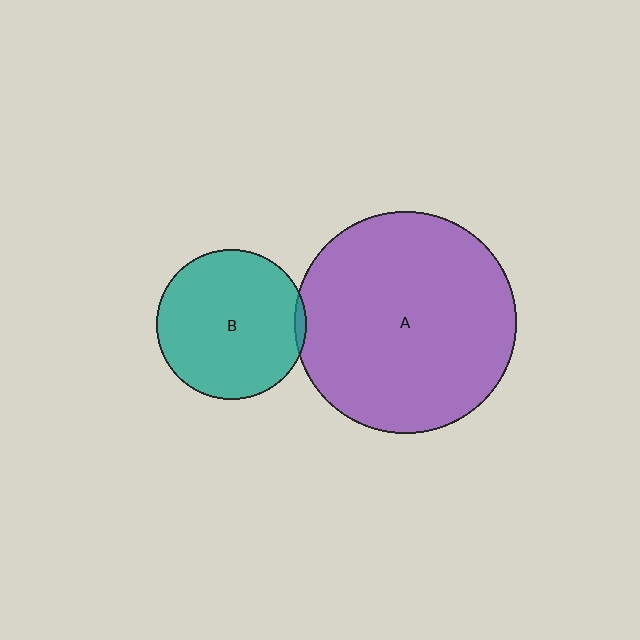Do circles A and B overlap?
Yes.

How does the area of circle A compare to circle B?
Approximately 2.2 times.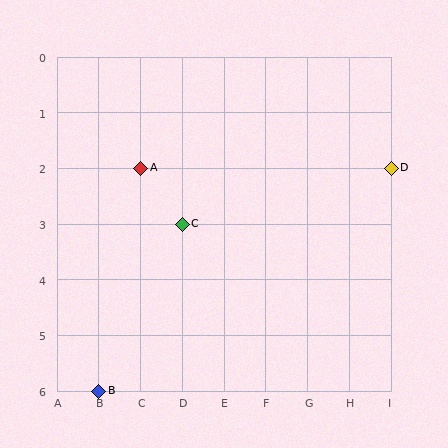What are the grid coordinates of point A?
Point A is at grid coordinates (C, 2).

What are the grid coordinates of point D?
Point D is at grid coordinates (I, 2).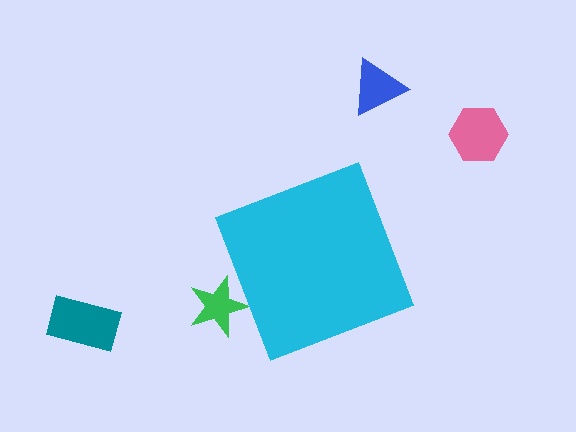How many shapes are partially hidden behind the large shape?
1 shape is partially hidden.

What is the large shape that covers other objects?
A cyan diamond.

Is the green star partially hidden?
Yes, the green star is partially hidden behind the cyan diamond.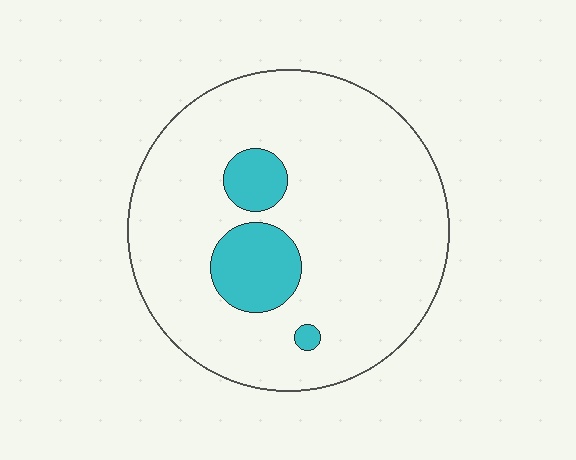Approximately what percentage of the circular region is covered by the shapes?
Approximately 15%.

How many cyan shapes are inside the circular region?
3.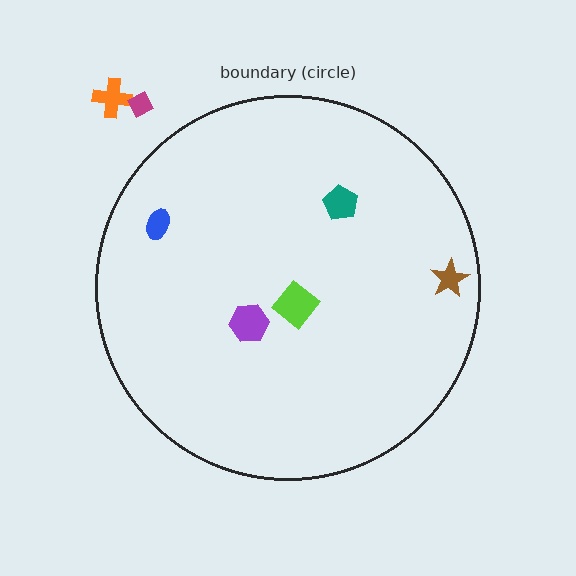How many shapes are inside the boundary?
5 inside, 2 outside.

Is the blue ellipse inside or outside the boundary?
Inside.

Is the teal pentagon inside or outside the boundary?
Inside.